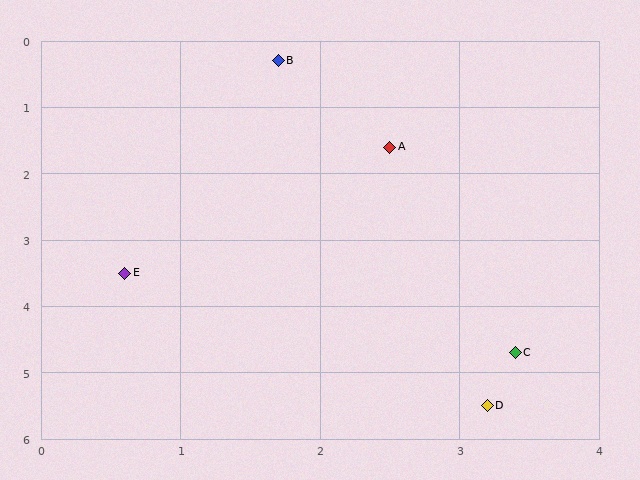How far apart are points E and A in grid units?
Points E and A are about 2.7 grid units apart.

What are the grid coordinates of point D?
Point D is at approximately (3.2, 5.5).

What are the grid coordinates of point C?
Point C is at approximately (3.4, 4.7).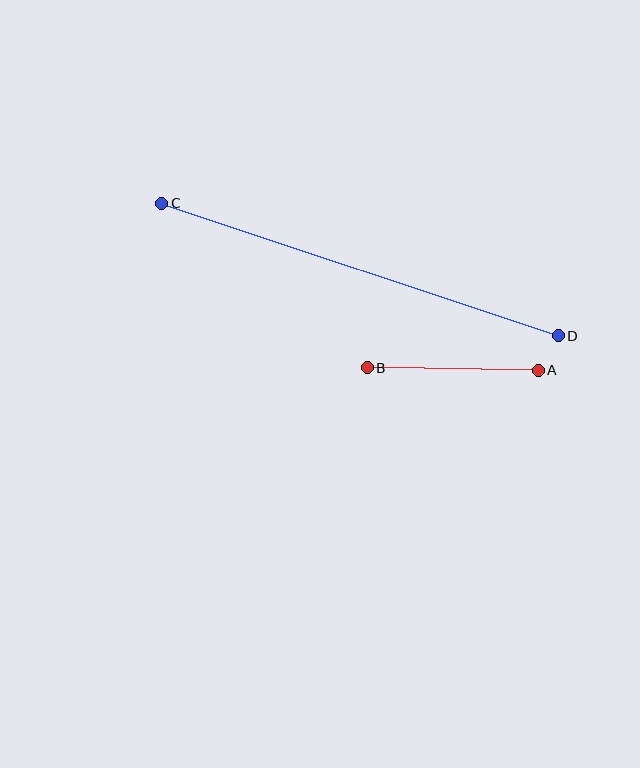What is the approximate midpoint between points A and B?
The midpoint is at approximately (453, 369) pixels.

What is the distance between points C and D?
The distance is approximately 418 pixels.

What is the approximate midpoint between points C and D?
The midpoint is at approximately (360, 269) pixels.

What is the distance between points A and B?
The distance is approximately 171 pixels.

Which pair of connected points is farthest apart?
Points C and D are farthest apart.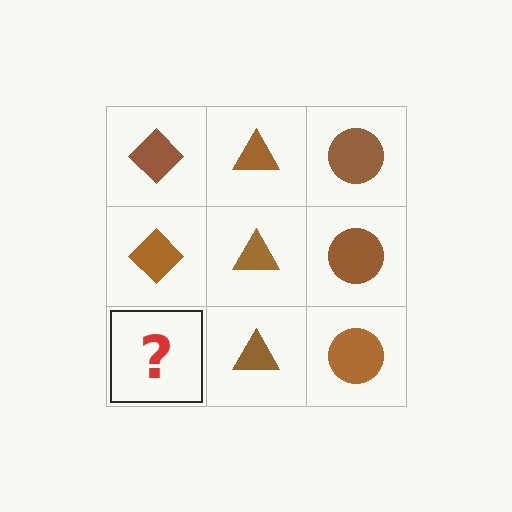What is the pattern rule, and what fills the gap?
The rule is that each column has a consistent shape. The gap should be filled with a brown diamond.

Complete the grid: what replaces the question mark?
The question mark should be replaced with a brown diamond.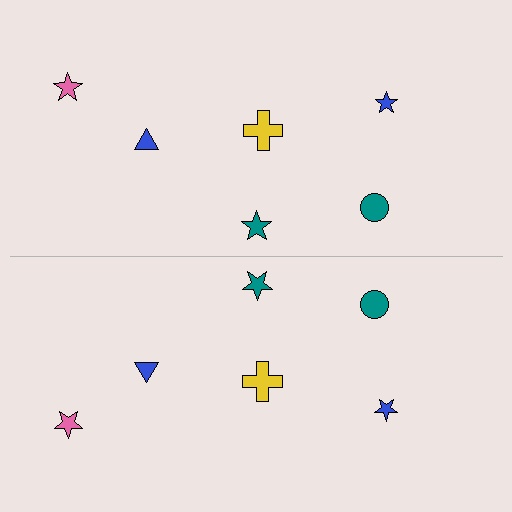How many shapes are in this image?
There are 12 shapes in this image.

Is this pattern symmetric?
Yes, this pattern has bilateral (reflection) symmetry.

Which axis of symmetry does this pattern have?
The pattern has a horizontal axis of symmetry running through the center of the image.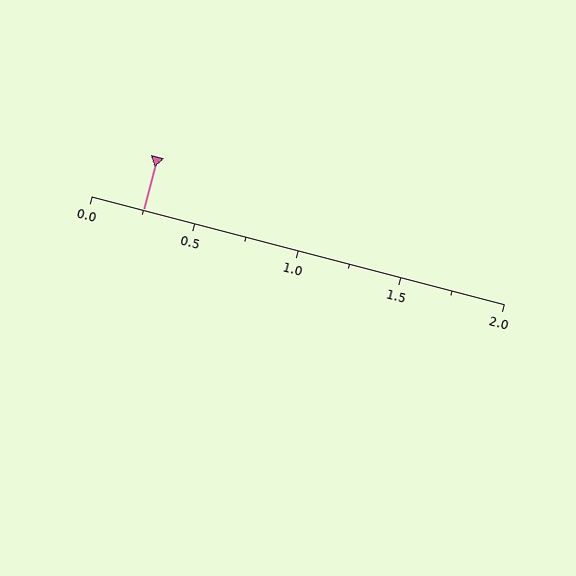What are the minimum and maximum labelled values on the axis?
The axis runs from 0.0 to 2.0.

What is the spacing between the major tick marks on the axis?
The major ticks are spaced 0.5 apart.